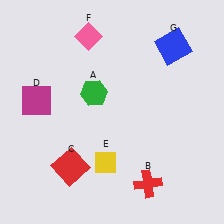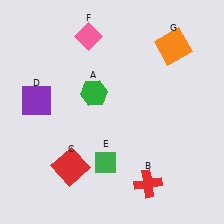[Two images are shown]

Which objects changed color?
D changed from magenta to purple. E changed from yellow to green. G changed from blue to orange.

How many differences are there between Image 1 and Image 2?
There are 3 differences between the two images.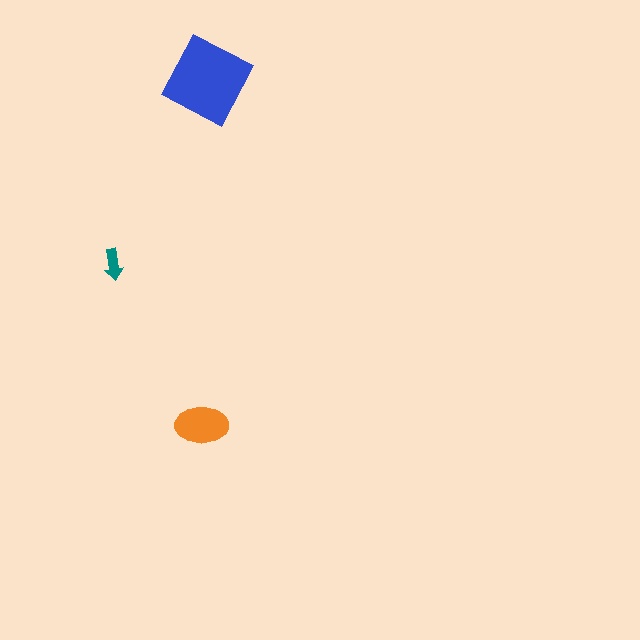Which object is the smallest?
The teal arrow.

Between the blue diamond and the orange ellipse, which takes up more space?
The blue diamond.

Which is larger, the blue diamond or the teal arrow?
The blue diamond.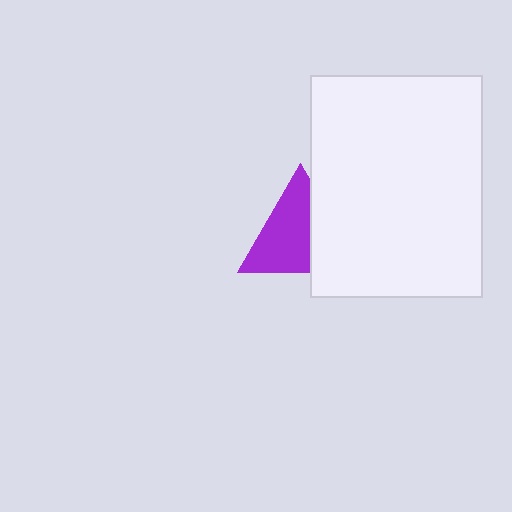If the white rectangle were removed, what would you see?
You would see the complete purple triangle.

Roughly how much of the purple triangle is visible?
About half of it is visible (roughly 63%).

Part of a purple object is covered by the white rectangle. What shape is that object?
It is a triangle.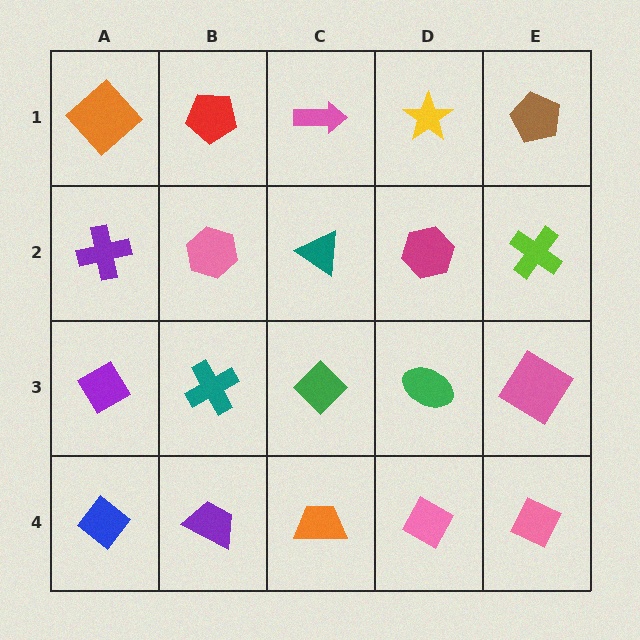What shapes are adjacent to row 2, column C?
A pink arrow (row 1, column C), a green diamond (row 3, column C), a pink hexagon (row 2, column B), a magenta hexagon (row 2, column D).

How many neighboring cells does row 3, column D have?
4.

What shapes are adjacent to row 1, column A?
A purple cross (row 2, column A), a red pentagon (row 1, column B).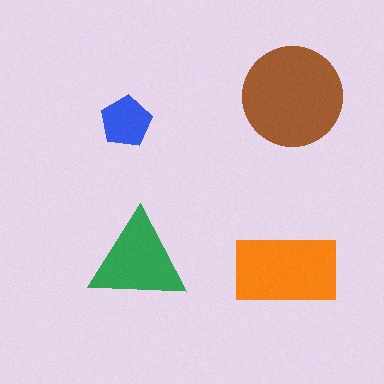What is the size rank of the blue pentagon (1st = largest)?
4th.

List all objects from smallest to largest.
The blue pentagon, the green triangle, the orange rectangle, the brown circle.